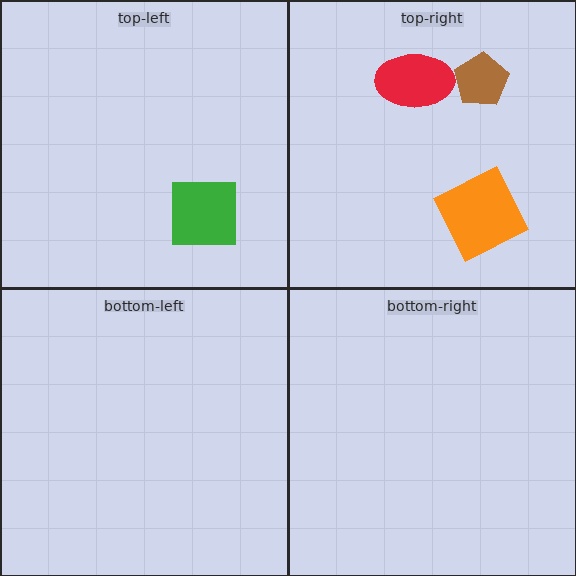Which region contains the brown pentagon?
The top-right region.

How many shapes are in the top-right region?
3.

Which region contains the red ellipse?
The top-right region.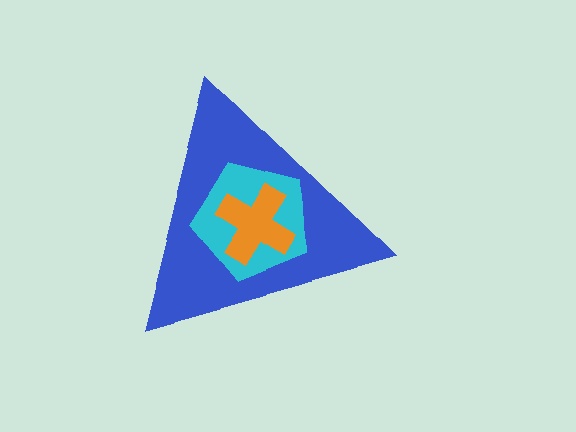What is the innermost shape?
The orange cross.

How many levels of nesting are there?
3.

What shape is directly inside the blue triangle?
The cyan pentagon.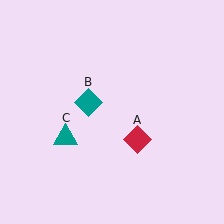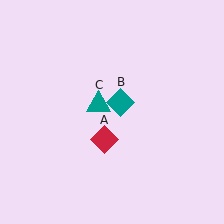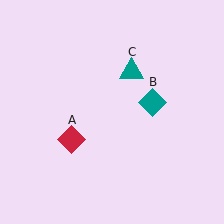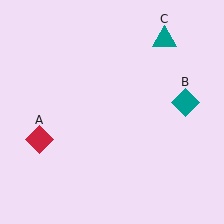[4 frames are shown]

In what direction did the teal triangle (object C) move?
The teal triangle (object C) moved up and to the right.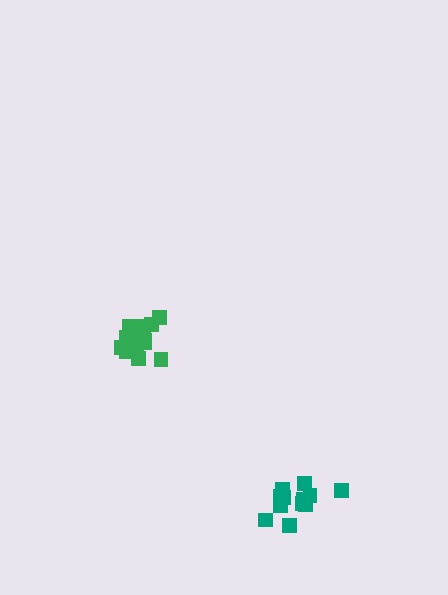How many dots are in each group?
Group 1: 16 dots, Group 2: 12 dots (28 total).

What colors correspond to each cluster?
The clusters are colored: green, teal.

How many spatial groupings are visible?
There are 2 spatial groupings.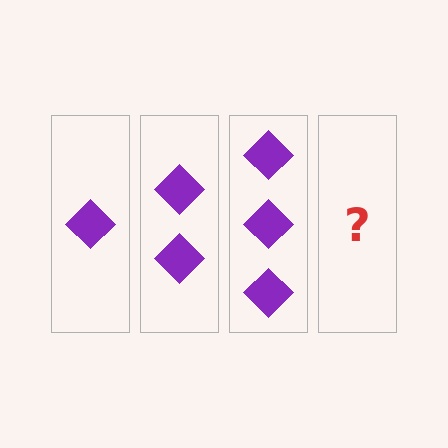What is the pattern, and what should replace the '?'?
The pattern is that each step adds one more diamond. The '?' should be 4 diamonds.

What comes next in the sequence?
The next element should be 4 diamonds.